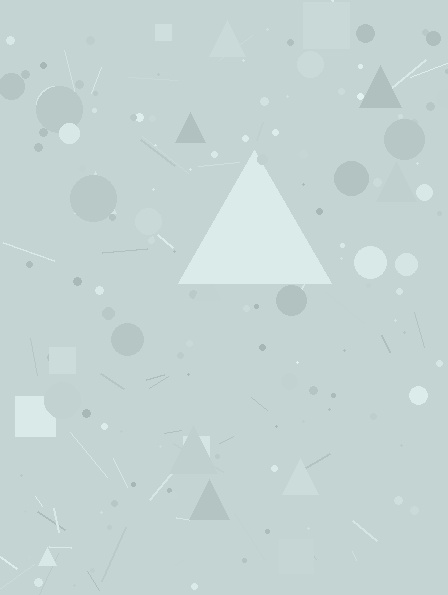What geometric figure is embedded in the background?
A triangle is embedded in the background.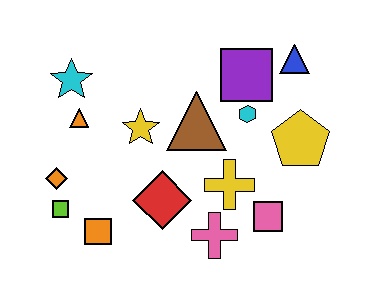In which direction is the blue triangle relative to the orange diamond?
The blue triangle is to the right of the orange diamond.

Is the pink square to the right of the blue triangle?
No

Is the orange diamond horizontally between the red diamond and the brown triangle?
No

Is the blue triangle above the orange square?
Yes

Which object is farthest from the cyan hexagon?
The lime square is farthest from the cyan hexagon.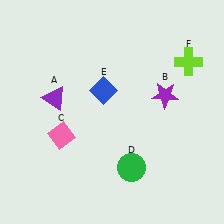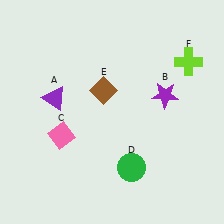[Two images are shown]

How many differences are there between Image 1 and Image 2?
There is 1 difference between the two images.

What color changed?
The diamond (E) changed from blue in Image 1 to brown in Image 2.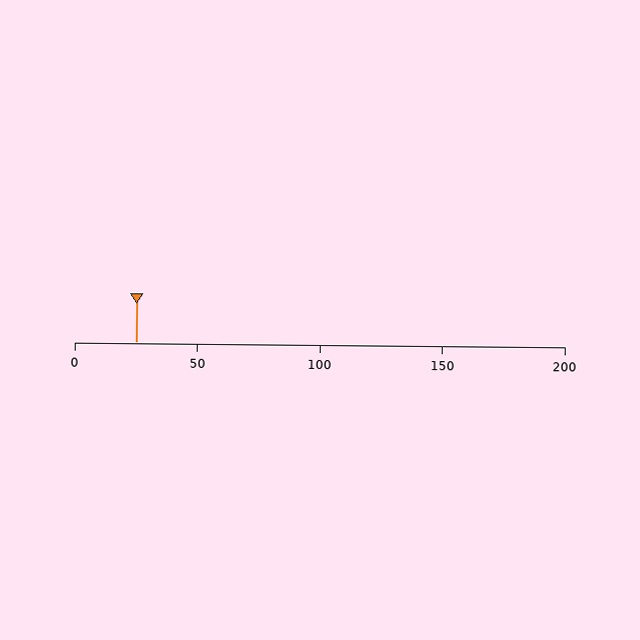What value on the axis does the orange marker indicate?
The marker indicates approximately 25.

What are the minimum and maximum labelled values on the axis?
The axis runs from 0 to 200.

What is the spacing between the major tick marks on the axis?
The major ticks are spaced 50 apart.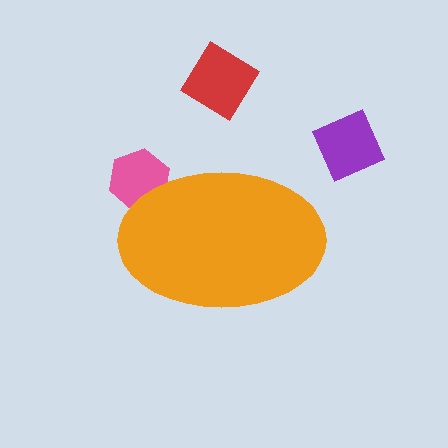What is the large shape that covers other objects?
An orange ellipse.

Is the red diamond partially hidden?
No, the red diamond is fully visible.